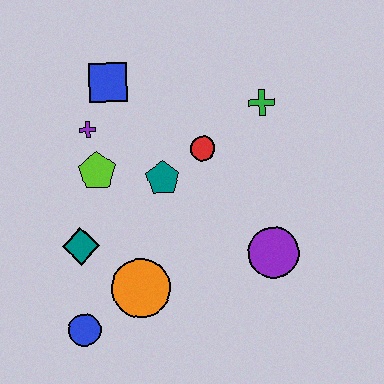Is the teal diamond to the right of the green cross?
No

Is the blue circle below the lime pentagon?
Yes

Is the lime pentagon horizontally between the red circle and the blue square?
No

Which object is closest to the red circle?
The teal pentagon is closest to the red circle.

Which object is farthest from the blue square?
The blue circle is farthest from the blue square.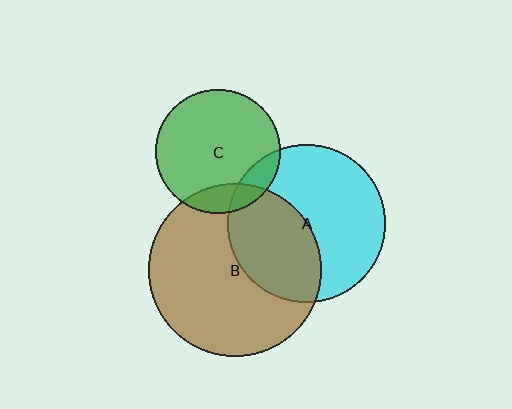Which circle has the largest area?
Circle B (brown).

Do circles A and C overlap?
Yes.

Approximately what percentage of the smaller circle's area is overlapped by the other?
Approximately 10%.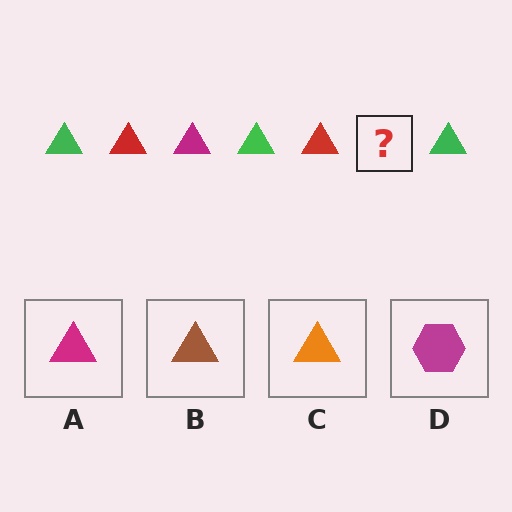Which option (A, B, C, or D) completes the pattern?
A.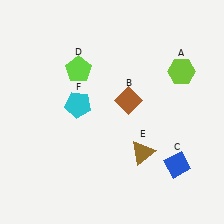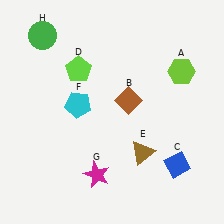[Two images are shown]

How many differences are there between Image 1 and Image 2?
There are 2 differences between the two images.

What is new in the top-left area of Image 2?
A green circle (H) was added in the top-left area of Image 2.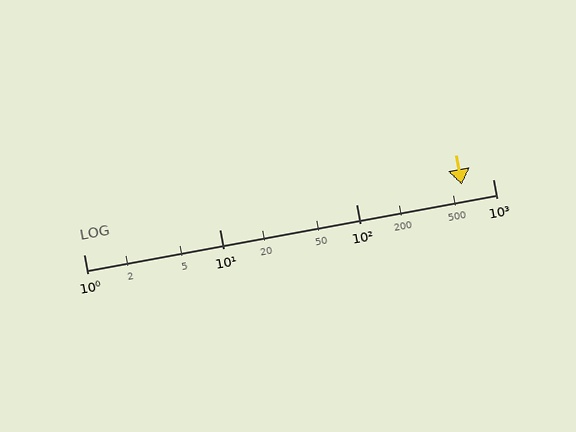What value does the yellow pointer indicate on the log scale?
The pointer indicates approximately 590.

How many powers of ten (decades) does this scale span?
The scale spans 3 decades, from 1 to 1000.